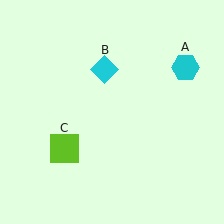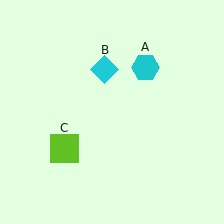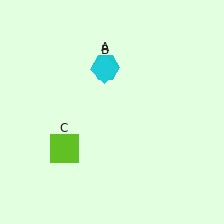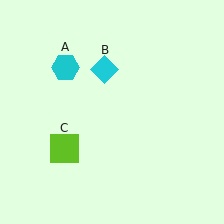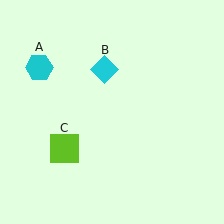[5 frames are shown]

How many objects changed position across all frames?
1 object changed position: cyan hexagon (object A).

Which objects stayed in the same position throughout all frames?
Cyan diamond (object B) and lime square (object C) remained stationary.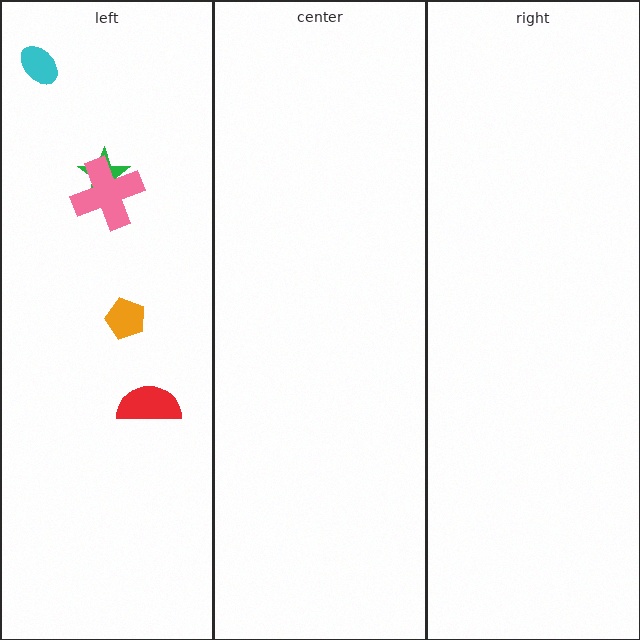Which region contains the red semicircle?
The left region.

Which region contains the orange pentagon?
The left region.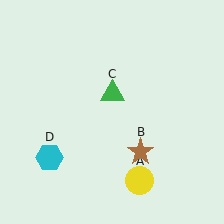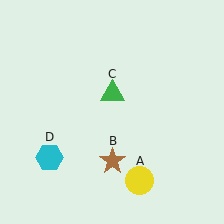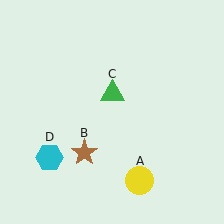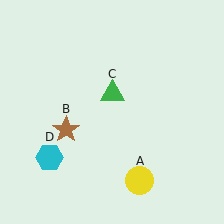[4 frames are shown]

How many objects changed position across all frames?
1 object changed position: brown star (object B).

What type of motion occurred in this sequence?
The brown star (object B) rotated clockwise around the center of the scene.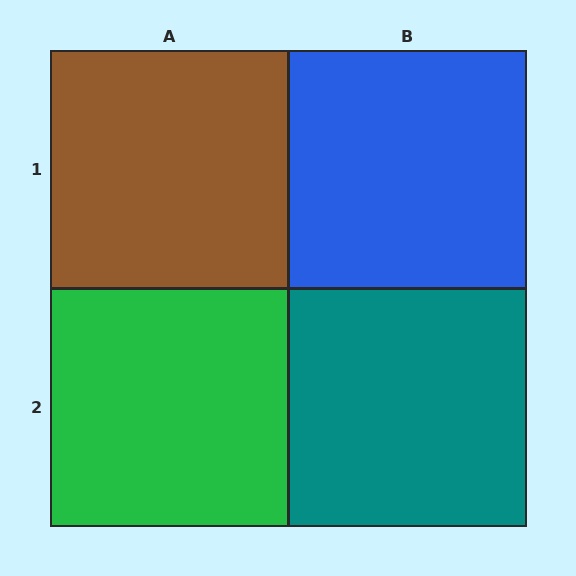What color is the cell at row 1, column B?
Blue.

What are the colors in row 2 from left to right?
Green, teal.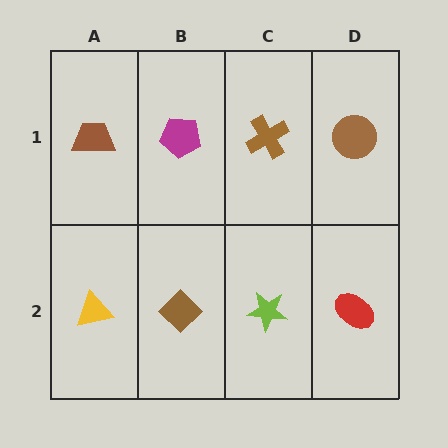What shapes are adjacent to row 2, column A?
A brown trapezoid (row 1, column A), a brown diamond (row 2, column B).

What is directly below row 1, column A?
A yellow triangle.